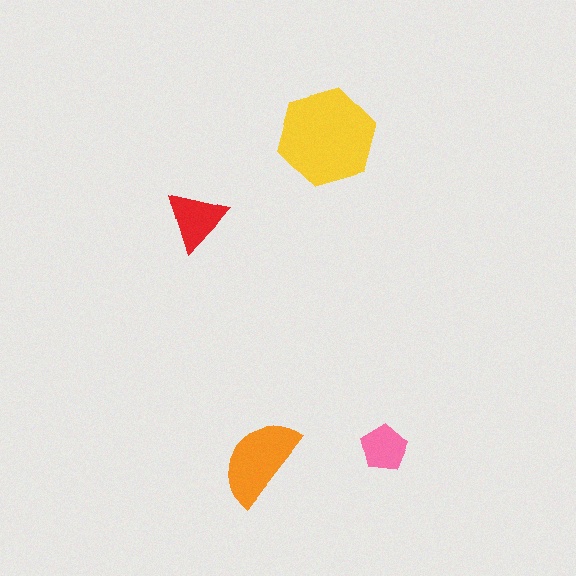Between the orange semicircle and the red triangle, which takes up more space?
The orange semicircle.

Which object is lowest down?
The orange semicircle is bottommost.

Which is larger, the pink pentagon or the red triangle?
The red triangle.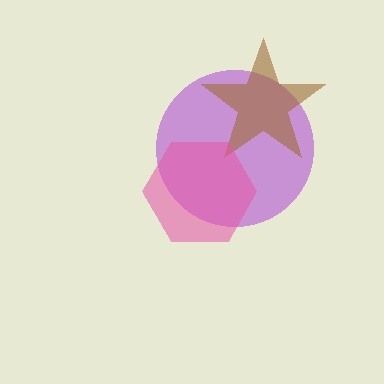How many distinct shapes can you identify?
There are 3 distinct shapes: a purple circle, a brown star, a pink hexagon.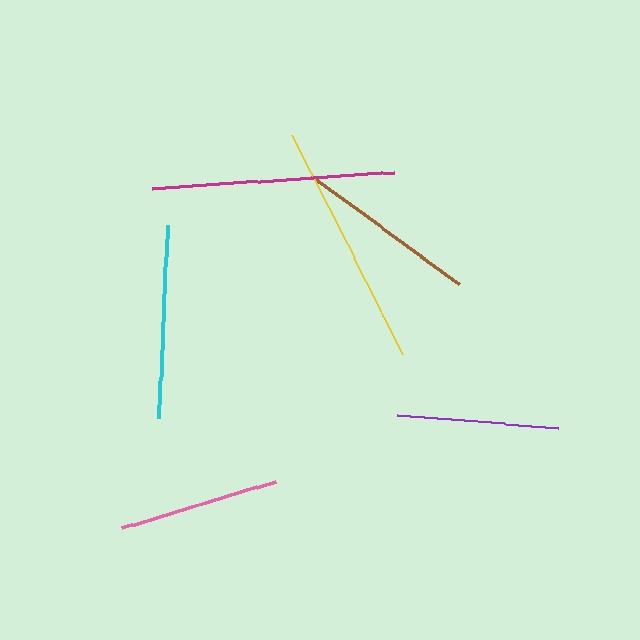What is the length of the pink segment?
The pink segment is approximately 160 pixels long.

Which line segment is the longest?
The yellow line is the longest at approximately 245 pixels.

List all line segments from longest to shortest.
From longest to shortest: yellow, magenta, cyan, brown, purple, pink.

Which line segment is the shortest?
The pink line is the shortest at approximately 160 pixels.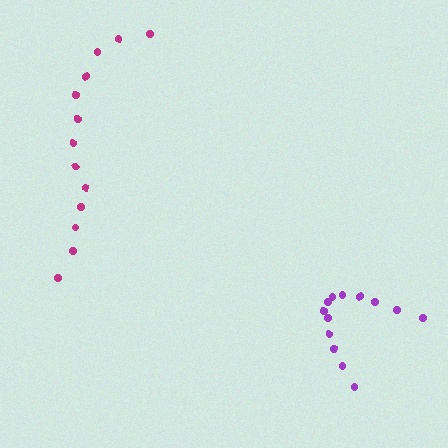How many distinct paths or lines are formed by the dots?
There are 2 distinct paths.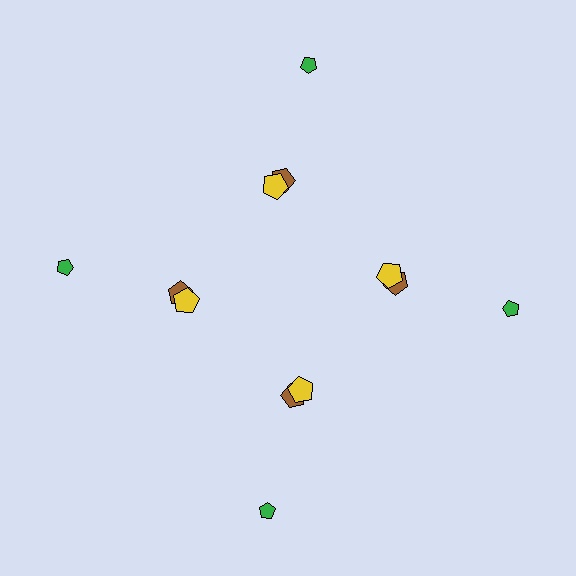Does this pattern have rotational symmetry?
Yes, this pattern has 4-fold rotational symmetry. It looks the same after rotating 90 degrees around the center.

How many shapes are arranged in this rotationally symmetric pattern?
There are 12 shapes, arranged in 4 groups of 3.